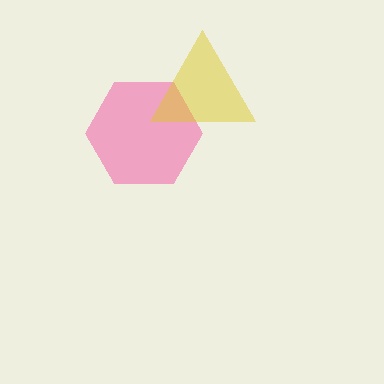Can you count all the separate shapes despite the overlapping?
Yes, there are 2 separate shapes.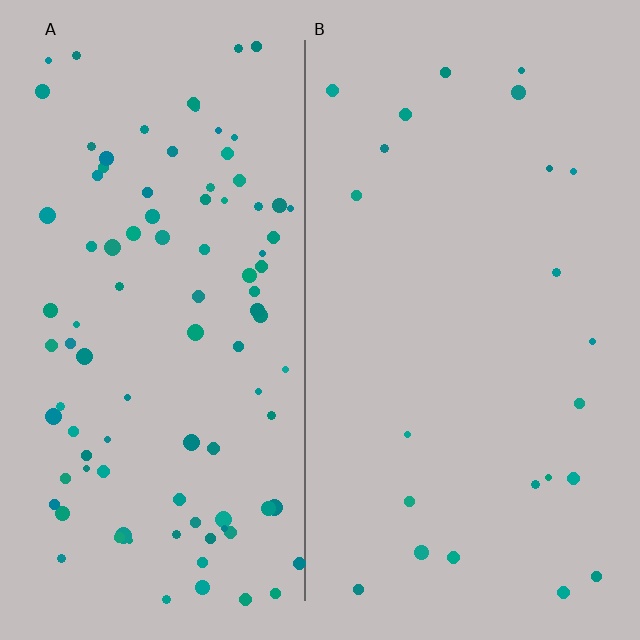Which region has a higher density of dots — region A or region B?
A (the left).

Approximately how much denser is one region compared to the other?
Approximately 4.2× — region A over region B.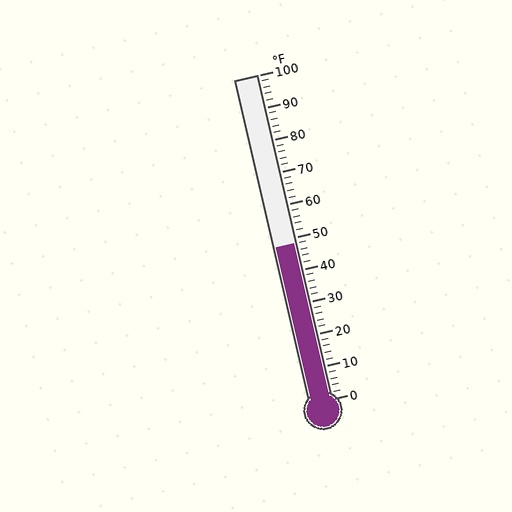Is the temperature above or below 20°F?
The temperature is above 20°F.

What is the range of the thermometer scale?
The thermometer scale ranges from 0°F to 100°F.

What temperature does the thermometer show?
The thermometer shows approximately 48°F.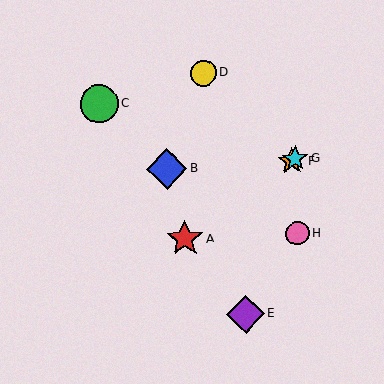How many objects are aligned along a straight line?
3 objects (A, F, G) are aligned along a straight line.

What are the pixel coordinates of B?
Object B is at (167, 169).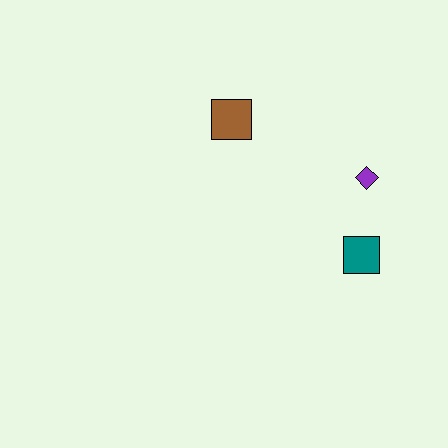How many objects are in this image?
There are 3 objects.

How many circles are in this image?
There are no circles.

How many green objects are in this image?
There are no green objects.